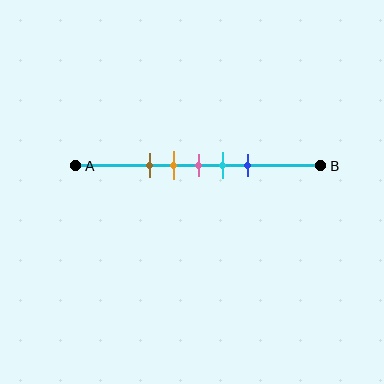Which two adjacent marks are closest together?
The orange and pink marks are the closest adjacent pair.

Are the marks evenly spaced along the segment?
Yes, the marks are approximately evenly spaced.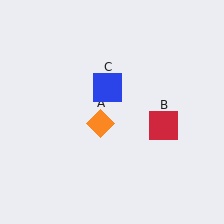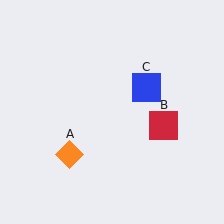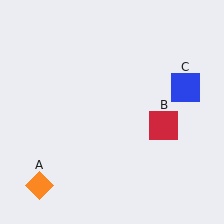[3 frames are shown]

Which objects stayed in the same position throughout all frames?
Red square (object B) remained stationary.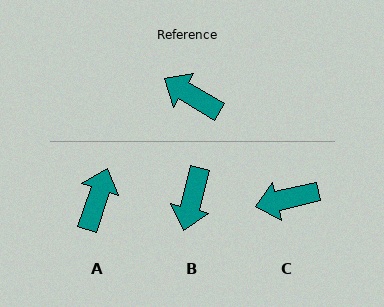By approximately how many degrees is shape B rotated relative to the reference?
Approximately 107 degrees counter-clockwise.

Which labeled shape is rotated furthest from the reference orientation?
B, about 107 degrees away.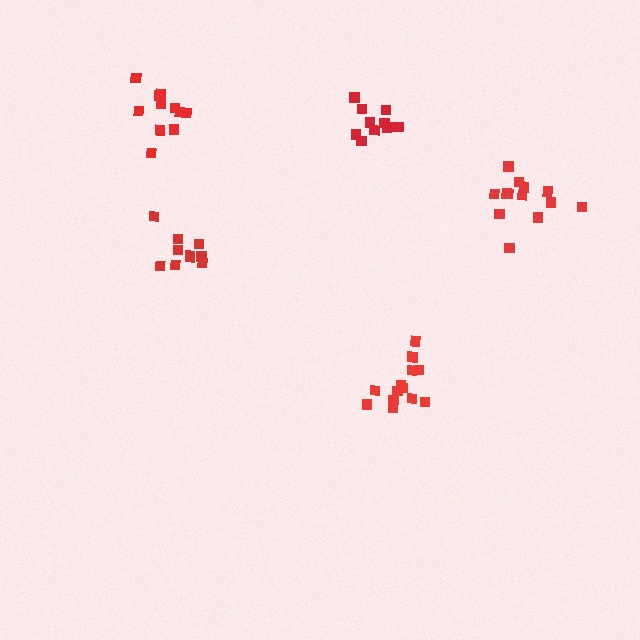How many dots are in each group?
Group 1: 13 dots, Group 2: 11 dots, Group 3: 11 dots, Group 4: 13 dots, Group 5: 10 dots (58 total).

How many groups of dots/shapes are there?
There are 5 groups.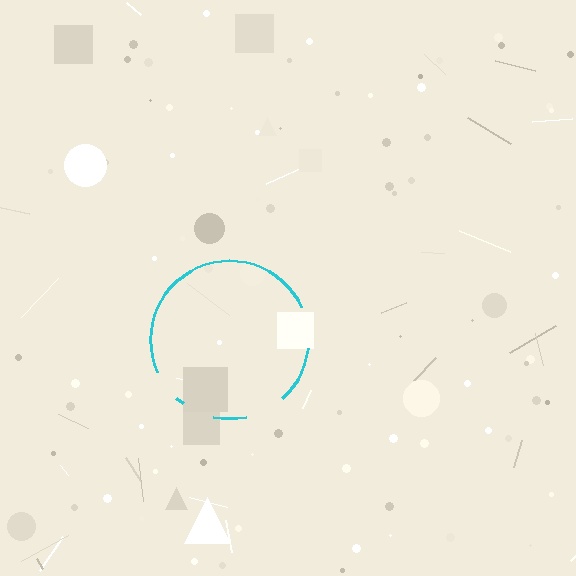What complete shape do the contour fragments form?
The contour fragments form a circle.